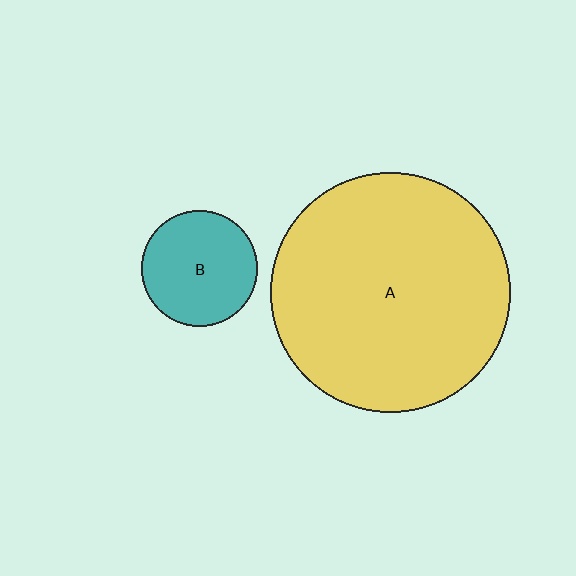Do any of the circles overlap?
No, none of the circles overlap.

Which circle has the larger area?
Circle A (yellow).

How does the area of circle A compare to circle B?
Approximately 4.2 times.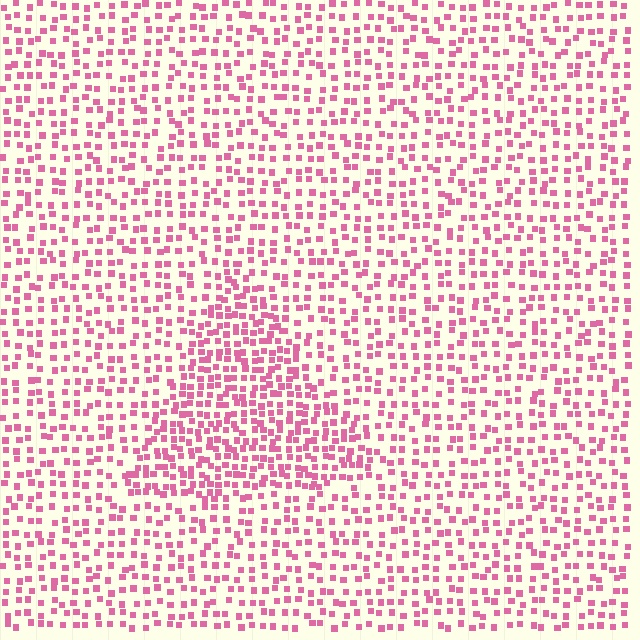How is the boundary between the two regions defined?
The boundary is defined by a change in element density (approximately 1.7x ratio). All elements are the same color, size, and shape.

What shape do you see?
I see a triangle.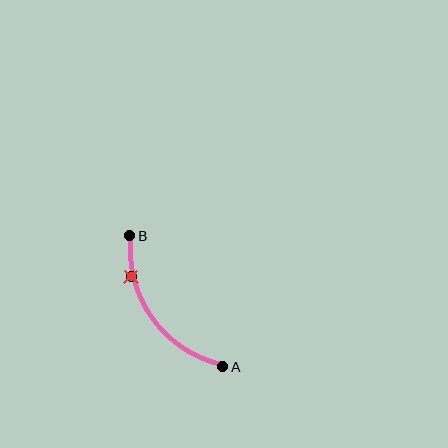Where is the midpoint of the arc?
The arc midpoint is the point on the curve farthest from the straight line joining A and B. It sits below and to the left of that line.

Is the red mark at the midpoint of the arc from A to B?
No. The red mark lies on the arc but is closer to endpoint B. The arc midpoint would be at the point on the curve equidistant along the arc from both A and B.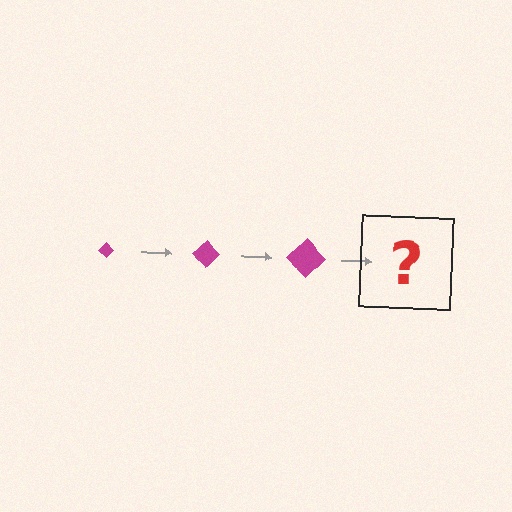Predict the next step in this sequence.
The next step is a magenta diamond, larger than the previous one.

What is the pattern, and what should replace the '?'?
The pattern is that the diamond gets progressively larger each step. The '?' should be a magenta diamond, larger than the previous one.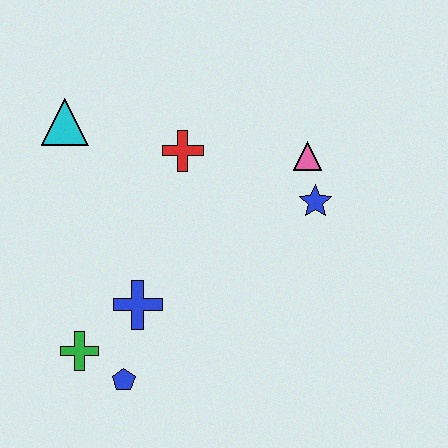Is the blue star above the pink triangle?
No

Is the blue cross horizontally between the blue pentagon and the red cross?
Yes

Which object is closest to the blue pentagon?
The green cross is closest to the blue pentagon.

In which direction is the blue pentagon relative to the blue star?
The blue pentagon is to the left of the blue star.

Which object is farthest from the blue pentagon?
The pink triangle is farthest from the blue pentagon.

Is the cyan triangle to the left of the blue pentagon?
Yes